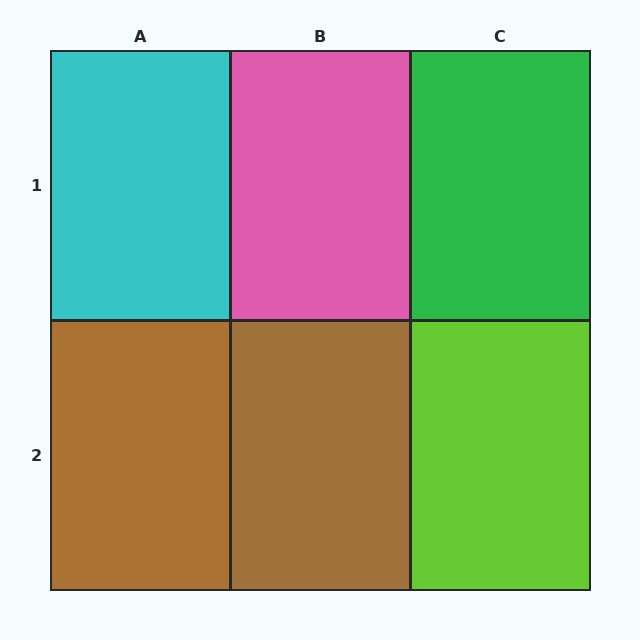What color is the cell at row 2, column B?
Brown.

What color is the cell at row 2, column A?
Brown.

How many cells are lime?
1 cell is lime.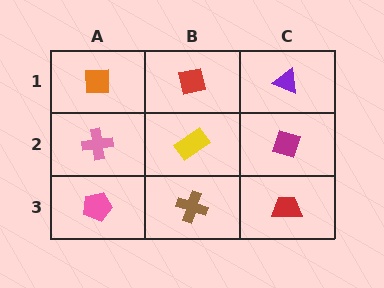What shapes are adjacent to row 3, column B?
A yellow rectangle (row 2, column B), a pink pentagon (row 3, column A), a red trapezoid (row 3, column C).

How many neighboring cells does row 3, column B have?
3.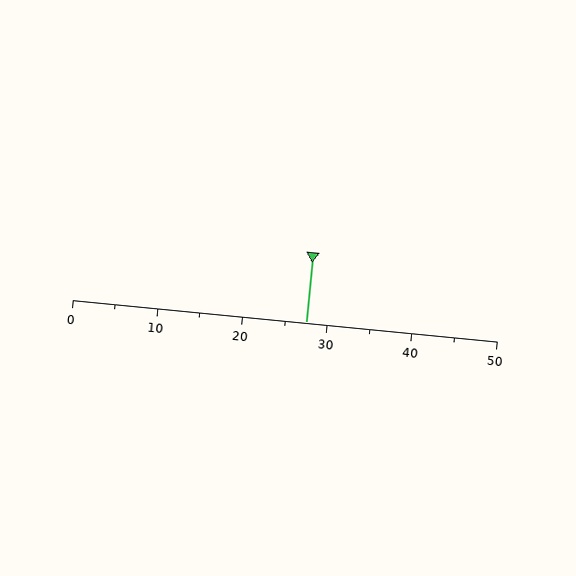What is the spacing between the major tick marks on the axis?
The major ticks are spaced 10 apart.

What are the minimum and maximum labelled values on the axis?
The axis runs from 0 to 50.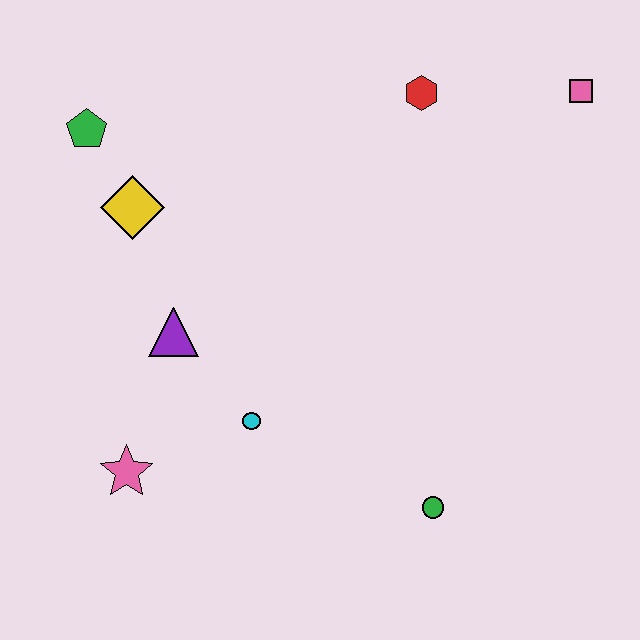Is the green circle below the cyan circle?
Yes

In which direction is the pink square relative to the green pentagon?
The pink square is to the right of the green pentagon.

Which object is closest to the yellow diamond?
The green pentagon is closest to the yellow diamond.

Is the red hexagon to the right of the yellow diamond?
Yes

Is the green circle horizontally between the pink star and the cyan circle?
No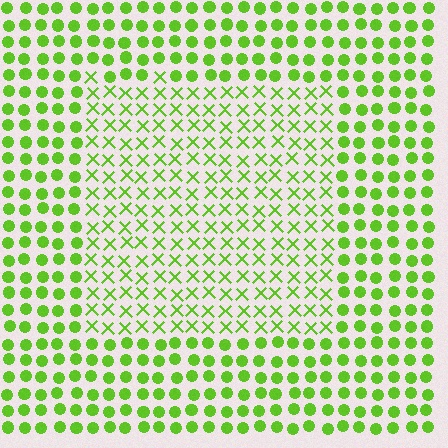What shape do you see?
I see a rectangle.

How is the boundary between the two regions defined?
The boundary is defined by a change in element shape: X marks inside vs. circles outside. All elements share the same color and spacing.